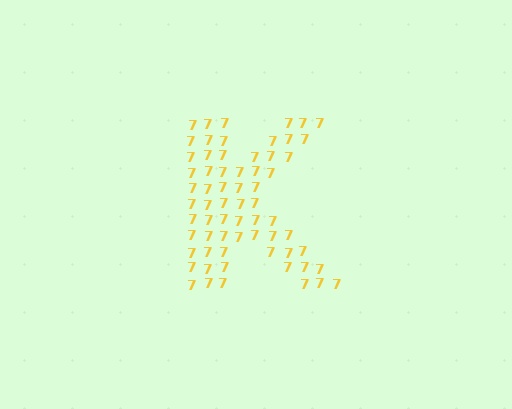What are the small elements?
The small elements are digit 7's.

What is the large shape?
The large shape is the letter K.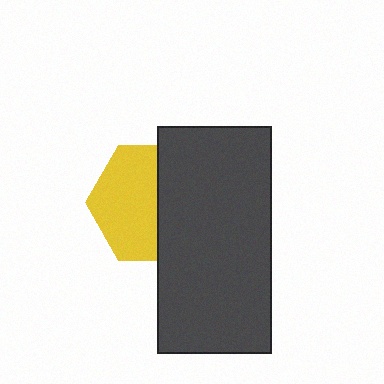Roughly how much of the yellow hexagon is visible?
About half of it is visible (roughly 56%).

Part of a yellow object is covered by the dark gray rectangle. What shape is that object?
It is a hexagon.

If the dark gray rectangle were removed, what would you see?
You would see the complete yellow hexagon.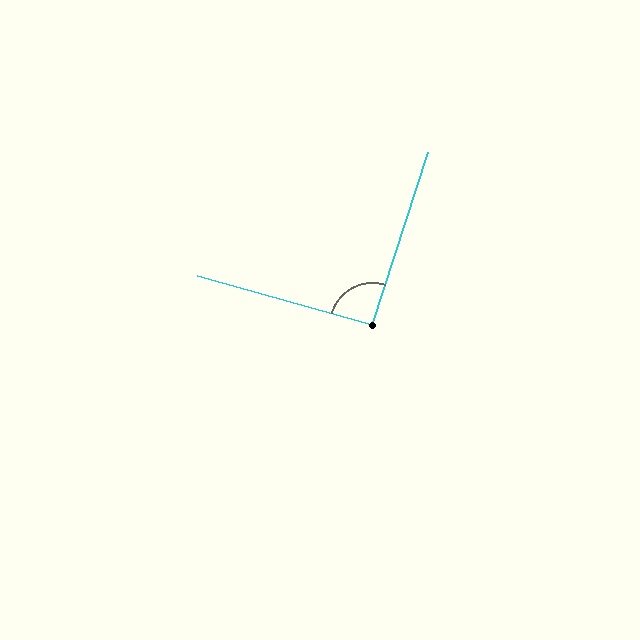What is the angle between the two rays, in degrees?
Approximately 92 degrees.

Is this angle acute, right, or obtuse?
It is approximately a right angle.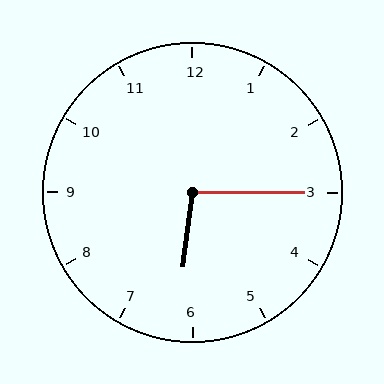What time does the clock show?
6:15.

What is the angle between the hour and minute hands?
Approximately 98 degrees.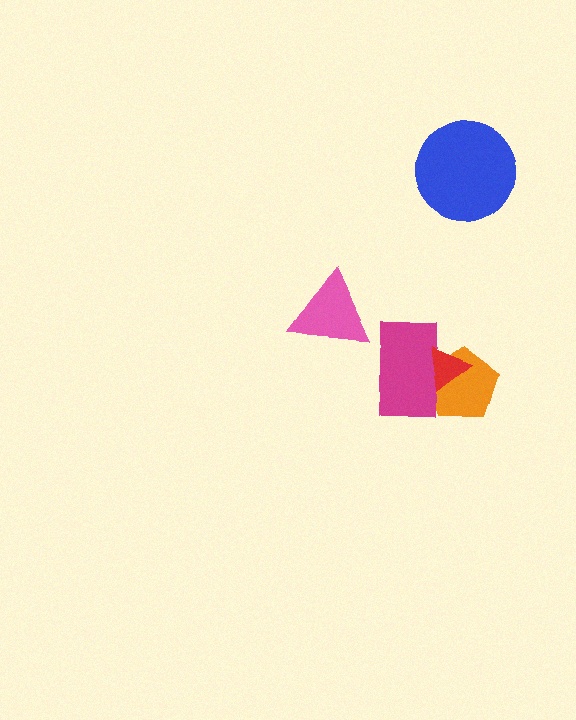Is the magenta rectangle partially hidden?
Yes, it is partially covered by another shape.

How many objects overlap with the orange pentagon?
2 objects overlap with the orange pentagon.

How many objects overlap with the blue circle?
0 objects overlap with the blue circle.